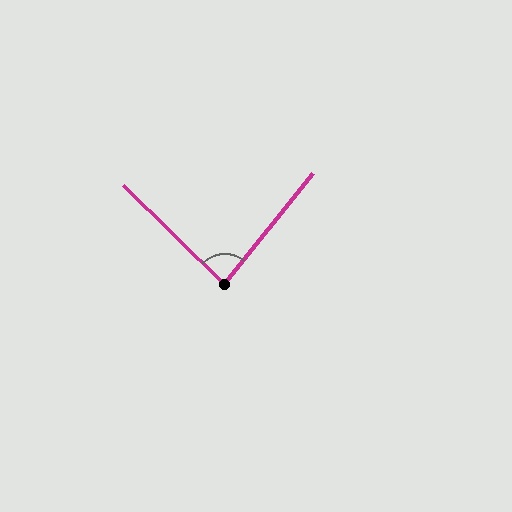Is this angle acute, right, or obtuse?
It is acute.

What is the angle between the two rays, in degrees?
Approximately 84 degrees.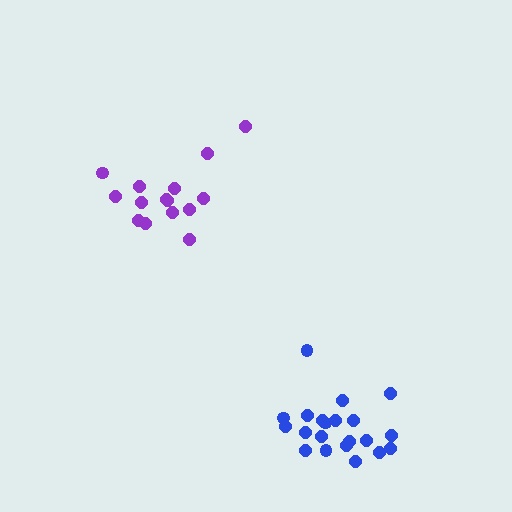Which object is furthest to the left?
The purple cluster is leftmost.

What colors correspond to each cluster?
The clusters are colored: purple, blue.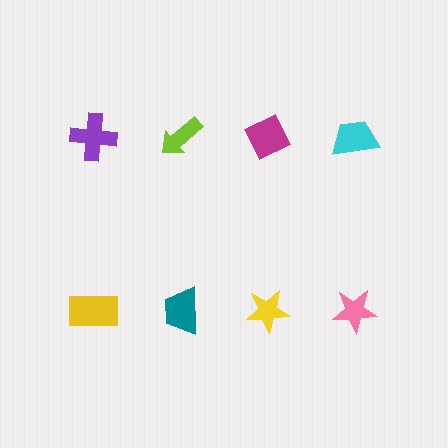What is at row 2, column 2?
A teal trapezoid.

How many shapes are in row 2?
4 shapes.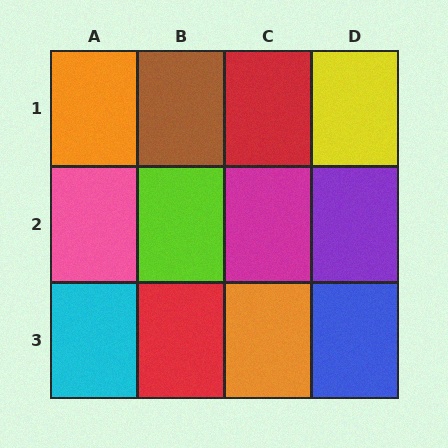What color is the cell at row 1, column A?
Orange.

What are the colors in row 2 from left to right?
Pink, lime, magenta, purple.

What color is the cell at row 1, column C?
Red.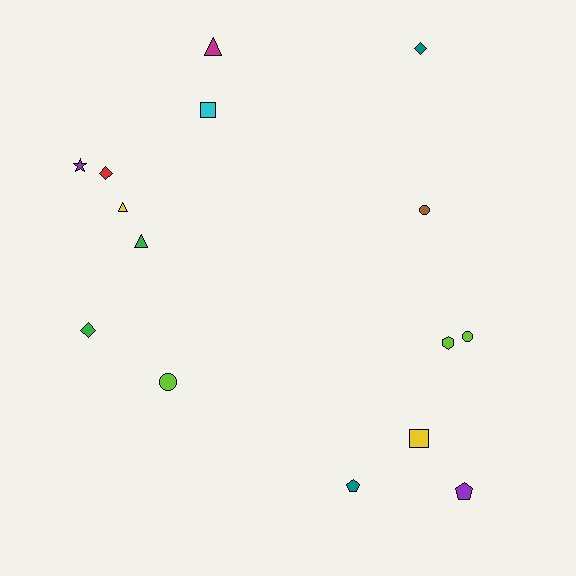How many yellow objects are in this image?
There are 2 yellow objects.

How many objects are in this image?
There are 15 objects.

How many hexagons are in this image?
There is 1 hexagon.